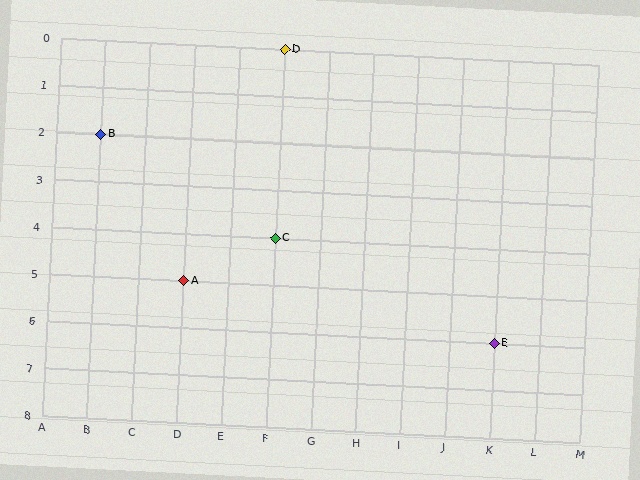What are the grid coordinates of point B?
Point B is at grid coordinates (B, 2).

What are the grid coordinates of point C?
Point C is at grid coordinates (F, 4).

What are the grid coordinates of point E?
Point E is at grid coordinates (K, 6).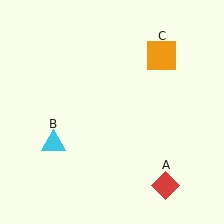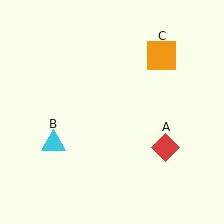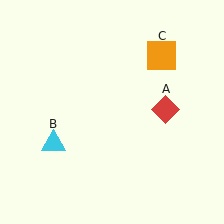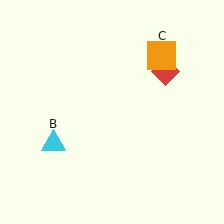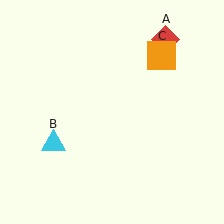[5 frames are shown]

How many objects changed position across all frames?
1 object changed position: red diamond (object A).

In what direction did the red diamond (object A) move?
The red diamond (object A) moved up.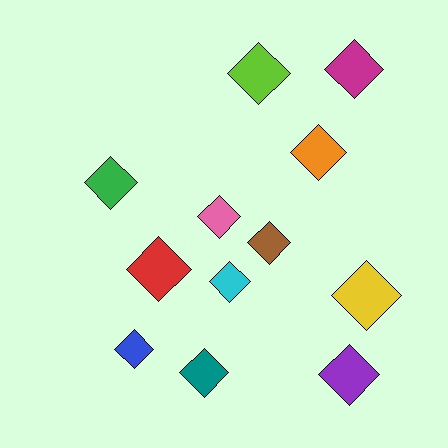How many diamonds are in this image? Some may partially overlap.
There are 12 diamonds.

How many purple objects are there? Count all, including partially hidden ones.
There is 1 purple object.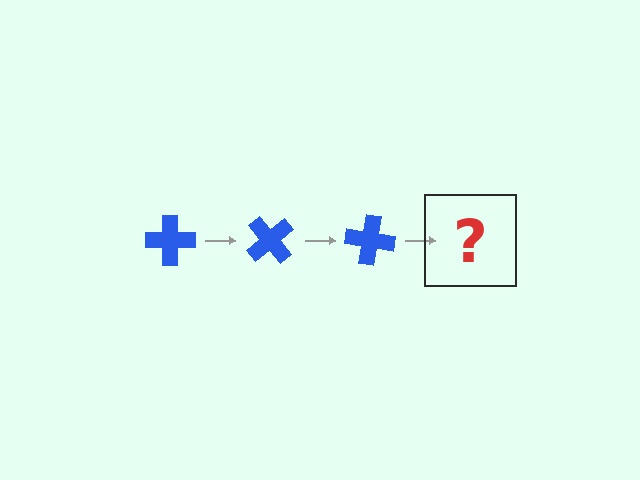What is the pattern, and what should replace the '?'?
The pattern is that the cross rotates 50 degrees each step. The '?' should be a blue cross rotated 150 degrees.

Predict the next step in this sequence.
The next step is a blue cross rotated 150 degrees.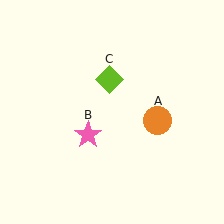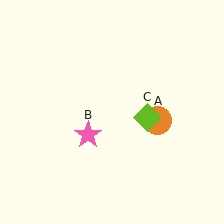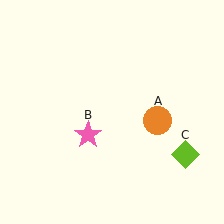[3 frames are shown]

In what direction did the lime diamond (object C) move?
The lime diamond (object C) moved down and to the right.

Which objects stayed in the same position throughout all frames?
Orange circle (object A) and pink star (object B) remained stationary.